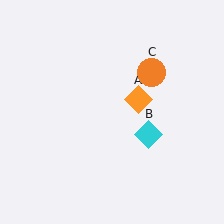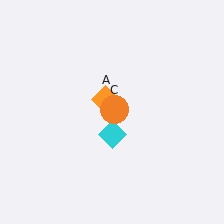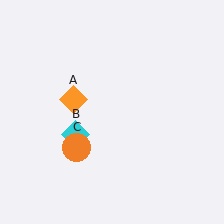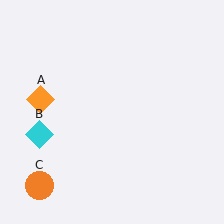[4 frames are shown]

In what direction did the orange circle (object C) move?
The orange circle (object C) moved down and to the left.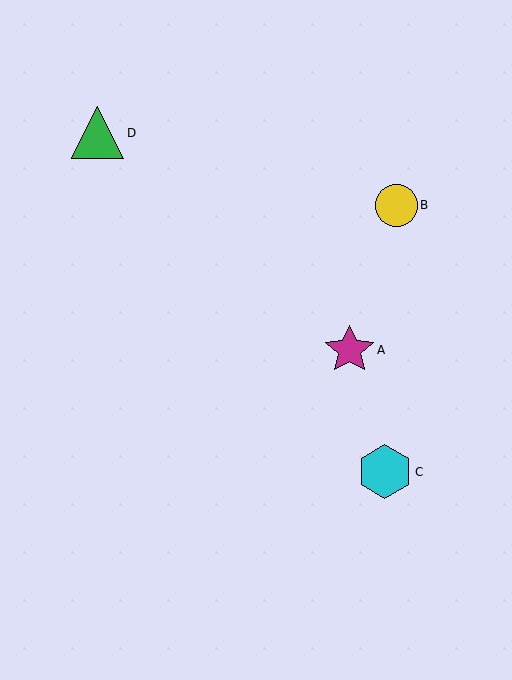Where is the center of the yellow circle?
The center of the yellow circle is at (396, 205).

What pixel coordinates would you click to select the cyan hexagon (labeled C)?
Click at (385, 472) to select the cyan hexagon C.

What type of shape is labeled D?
Shape D is a green triangle.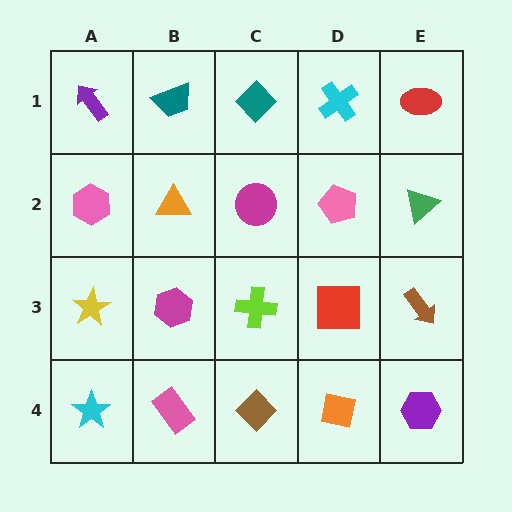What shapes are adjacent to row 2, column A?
A purple arrow (row 1, column A), a yellow star (row 3, column A), an orange triangle (row 2, column B).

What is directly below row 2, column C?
A lime cross.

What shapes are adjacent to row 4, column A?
A yellow star (row 3, column A), a pink rectangle (row 4, column B).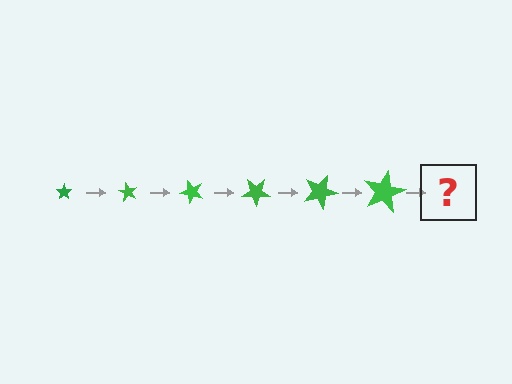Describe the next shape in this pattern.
It should be a star, larger than the previous one and rotated 360 degrees from the start.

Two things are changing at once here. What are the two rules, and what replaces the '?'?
The two rules are that the star grows larger each step and it rotates 60 degrees each step. The '?' should be a star, larger than the previous one and rotated 360 degrees from the start.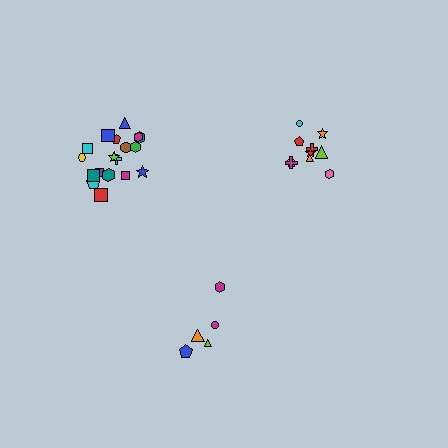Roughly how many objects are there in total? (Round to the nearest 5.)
Roughly 35 objects in total.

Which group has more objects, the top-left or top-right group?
The top-left group.